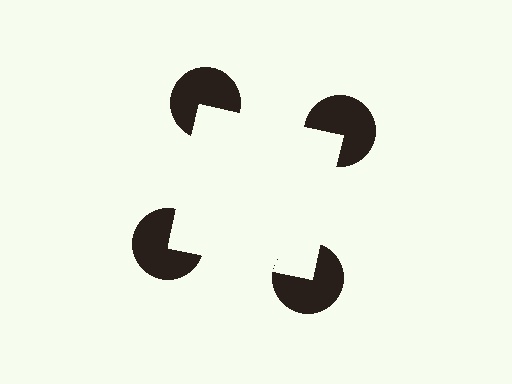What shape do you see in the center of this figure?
An illusory square — its edges are inferred from the aligned wedge cuts in the pac-man discs, not physically drawn.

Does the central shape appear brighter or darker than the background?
It typically appears slightly brighter than the background, even though no actual brightness change is drawn.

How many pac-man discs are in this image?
There are 4 — one at each vertex of the illusory square.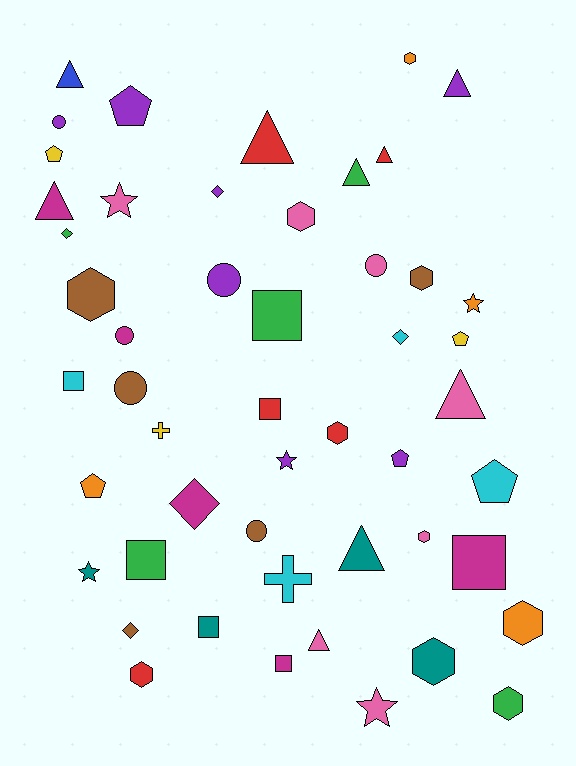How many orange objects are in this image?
There are 4 orange objects.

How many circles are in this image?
There are 6 circles.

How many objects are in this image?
There are 50 objects.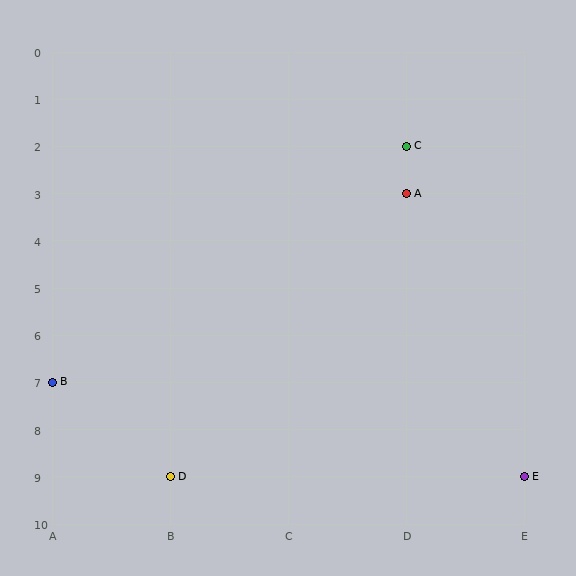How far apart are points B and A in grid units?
Points B and A are 3 columns and 4 rows apart (about 5.0 grid units diagonally).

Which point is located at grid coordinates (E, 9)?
Point E is at (E, 9).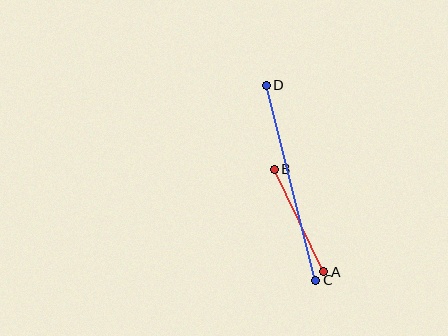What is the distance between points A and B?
The distance is approximately 114 pixels.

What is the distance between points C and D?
The distance is approximately 201 pixels.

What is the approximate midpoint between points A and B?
The midpoint is at approximately (299, 221) pixels.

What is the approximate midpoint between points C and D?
The midpoint is at approximately (291, 183) pixels.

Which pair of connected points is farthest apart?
Points C and D are farthest apart.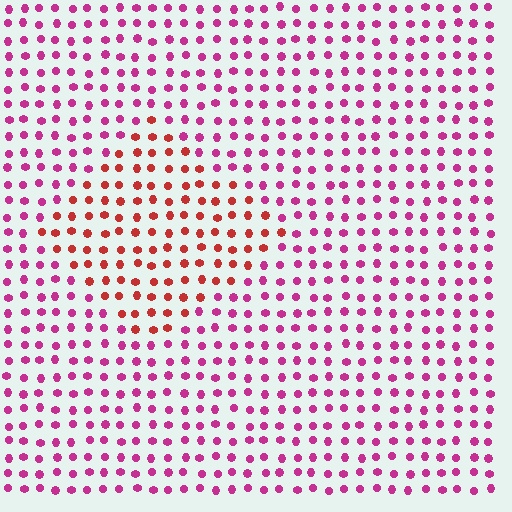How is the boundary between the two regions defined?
The boundary is defined purely by a slight shift in hue (about 39 degrees). Spacing, size, and orientation are identical on both sides.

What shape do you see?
I see a diamond.